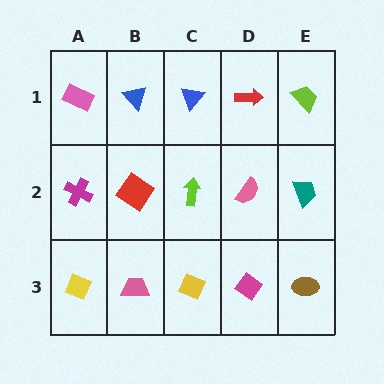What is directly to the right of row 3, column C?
A magenta diamond.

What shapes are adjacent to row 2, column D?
A red arrow (row 1, column D), a magenta diamond (row 3, column D), a lime arrow (row 2, column C), a teal trapezoid (row 2, column E).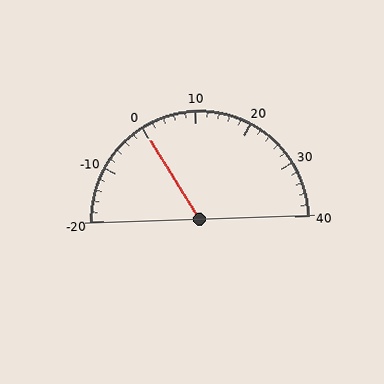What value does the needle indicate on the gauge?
The needle indicates approximately 0.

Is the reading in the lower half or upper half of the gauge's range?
The reading is in the lower half of the range (-20 to 40).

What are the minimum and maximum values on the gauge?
The gauge ranges from -20 to 40.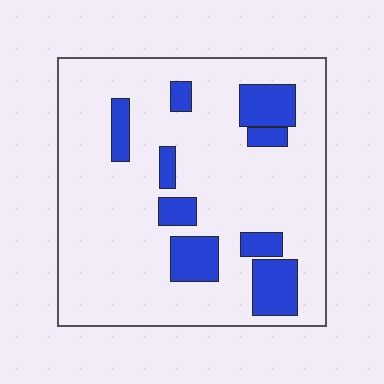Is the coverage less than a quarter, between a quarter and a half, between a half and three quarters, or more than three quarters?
Less than a quarter.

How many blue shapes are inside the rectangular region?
9.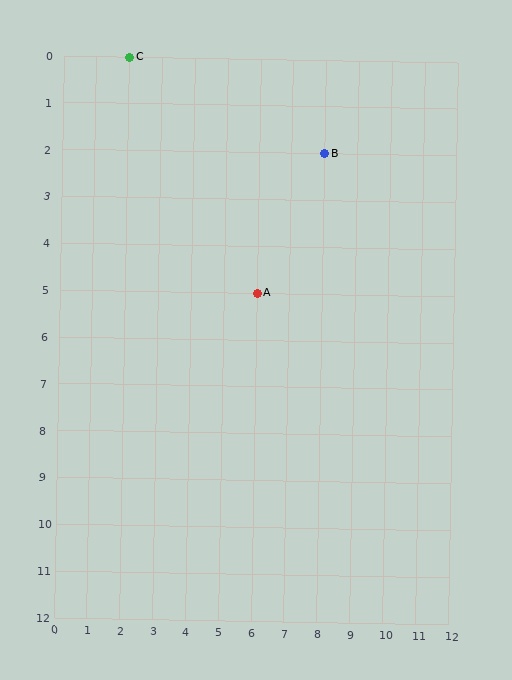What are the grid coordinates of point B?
Point B is at grid coordinates (8, 2).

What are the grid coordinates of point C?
Point C is at grid coordinates (2, 0).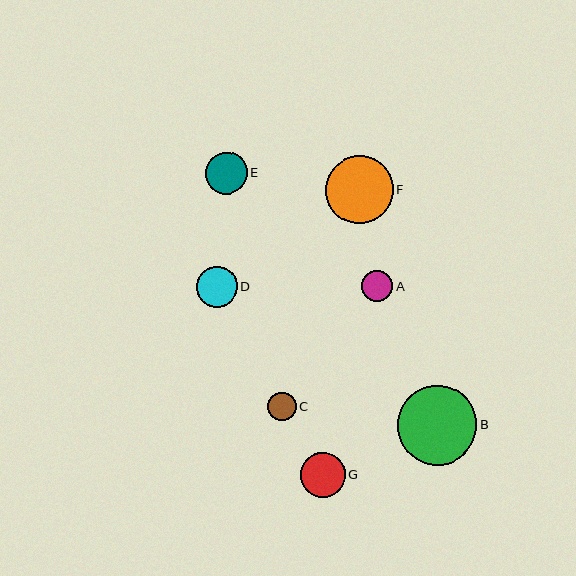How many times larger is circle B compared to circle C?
Circle B is approximately 2.8 times the size of circle C.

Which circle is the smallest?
Circle C is the smallest with a size of approximately 28 pixels.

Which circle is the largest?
Circle B is the largest with a size of approximately 80 pixels.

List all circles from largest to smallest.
From largest to smallest: B, F, G, E, D, A, C.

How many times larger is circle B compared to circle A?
Circle B is approximately 2.5 times the size of circle A.